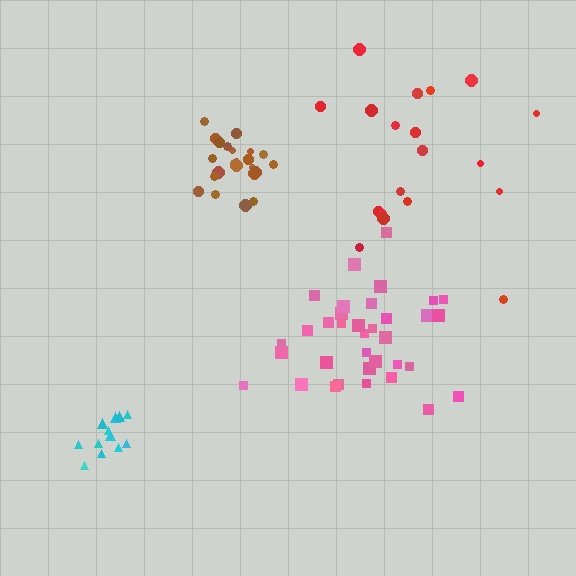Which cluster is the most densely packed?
Brown.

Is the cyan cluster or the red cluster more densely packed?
Cyan.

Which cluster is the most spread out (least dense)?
Red.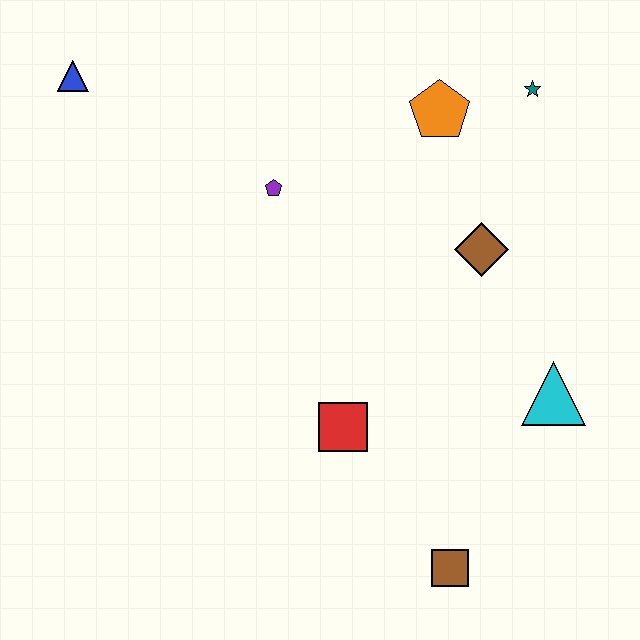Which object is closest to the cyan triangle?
The brown diamond is closest to the cyan triangle.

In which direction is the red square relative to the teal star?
The red square is below the teal star.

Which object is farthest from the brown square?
The blue triangle is farthest from the brown square.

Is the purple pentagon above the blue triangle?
No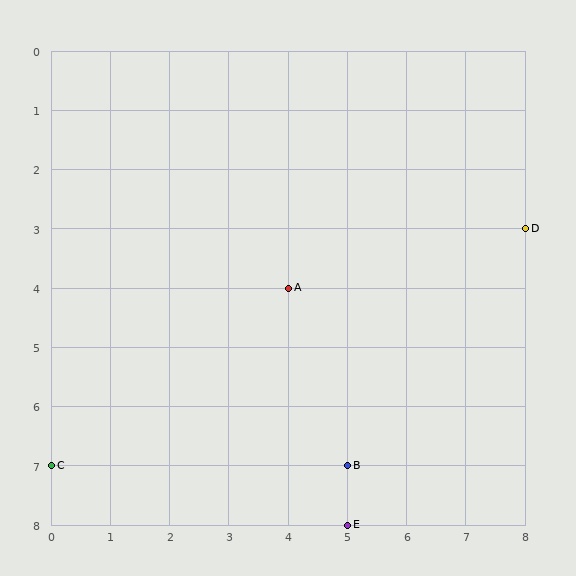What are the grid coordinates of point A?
Point A is at grid coordinates (4, 4).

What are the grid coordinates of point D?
Point D is at grid coordinates (8, 3).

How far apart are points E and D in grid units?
Points E and D are 3 columns and 5 rows apart (about 5.8 grid units diagonally).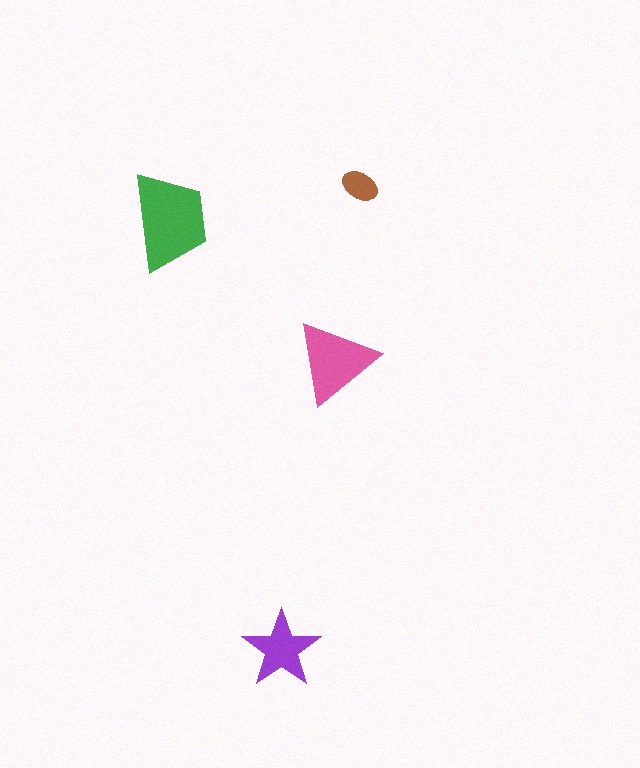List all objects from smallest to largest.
The brown ellipse, the purple star, the pink triangle, the green trapezoid.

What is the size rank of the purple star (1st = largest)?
3rd.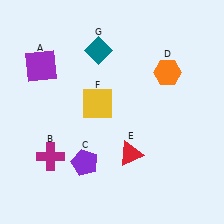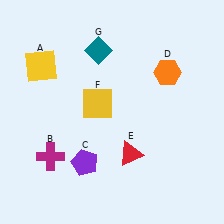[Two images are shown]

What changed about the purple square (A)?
In Image 1, A is purple. In Image 2, it changed to yellow.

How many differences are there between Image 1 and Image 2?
There is 1 difference between the two images.